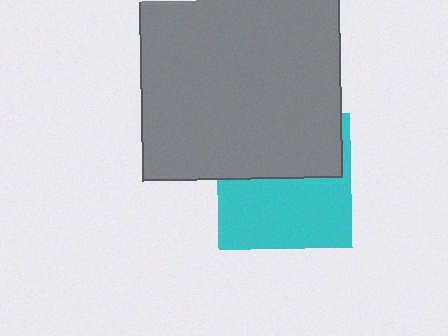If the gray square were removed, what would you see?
You would see the complete cyan square.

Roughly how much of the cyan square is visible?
About half of it is visible (roughly 55%).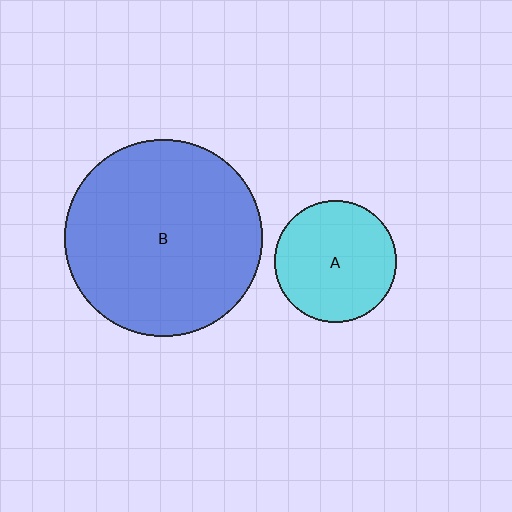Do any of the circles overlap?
No, none of the circles overlap.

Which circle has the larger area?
Circle B (blue).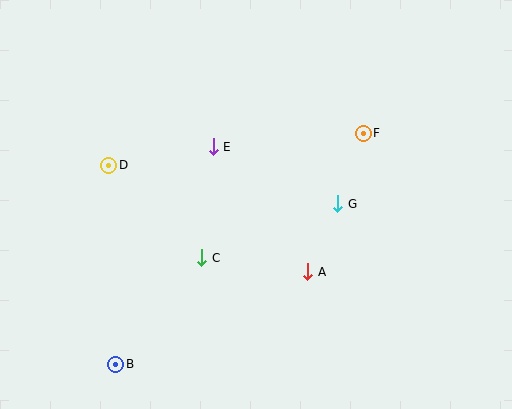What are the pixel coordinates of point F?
Point F is at (363, 133).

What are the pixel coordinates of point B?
Point B is at (116, 364).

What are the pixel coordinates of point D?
Point D is at (109, 165).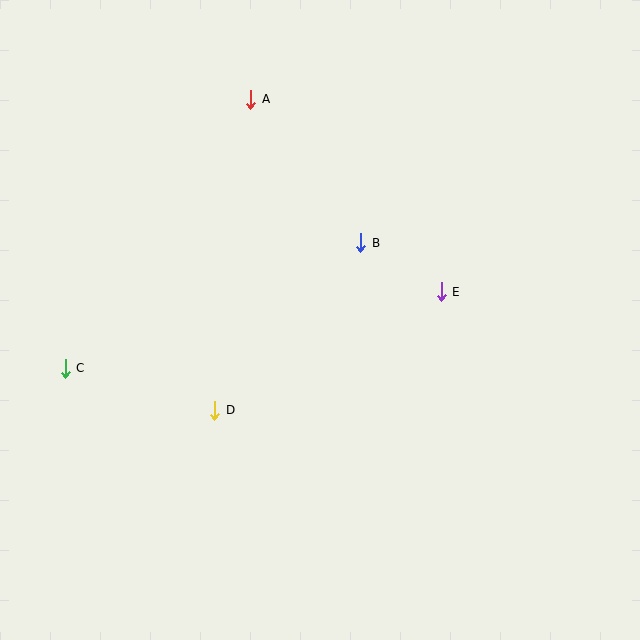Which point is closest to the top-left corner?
Point A is closest to the top-left corner.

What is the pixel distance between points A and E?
The distance between A and E is 271 pixels.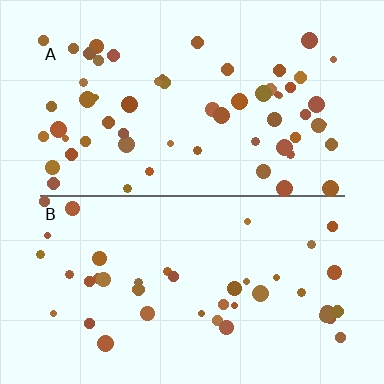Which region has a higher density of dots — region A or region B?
A (the top).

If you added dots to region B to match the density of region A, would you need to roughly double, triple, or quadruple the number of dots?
Approximately double.